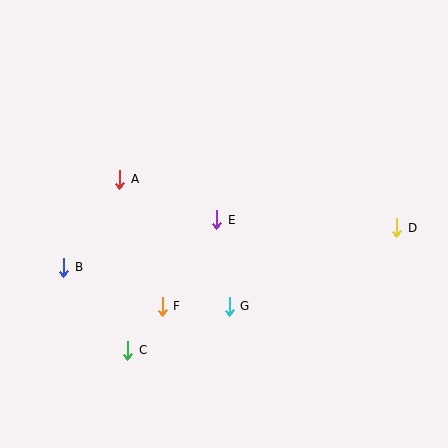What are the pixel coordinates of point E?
Point E is at (217, 220).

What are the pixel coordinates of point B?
Point B is at (64, 268).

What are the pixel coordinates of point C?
Point C is at (128, 350).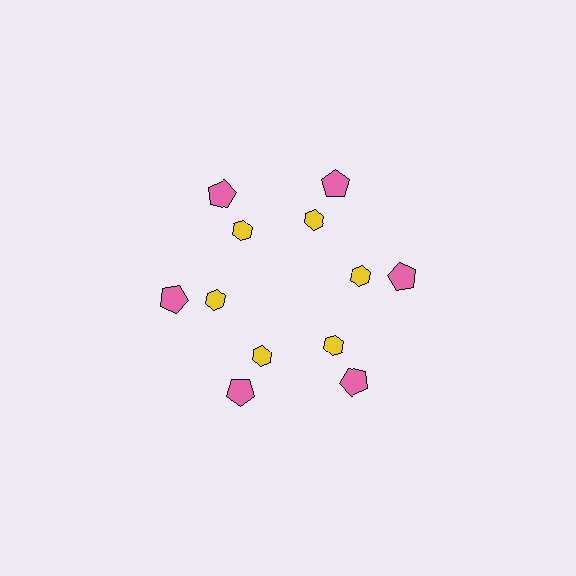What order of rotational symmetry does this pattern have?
This pattern has 6-fold rotational symmetry.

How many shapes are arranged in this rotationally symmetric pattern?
There are 12 shapes, arranged in 6 groups of 2.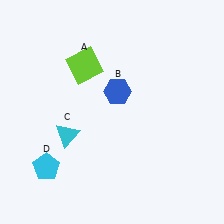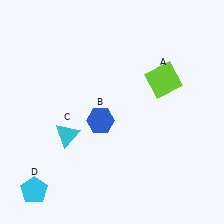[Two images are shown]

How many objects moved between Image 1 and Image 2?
3 objects moved between the two images.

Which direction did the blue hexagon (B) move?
The blue hexagon (B) moved down.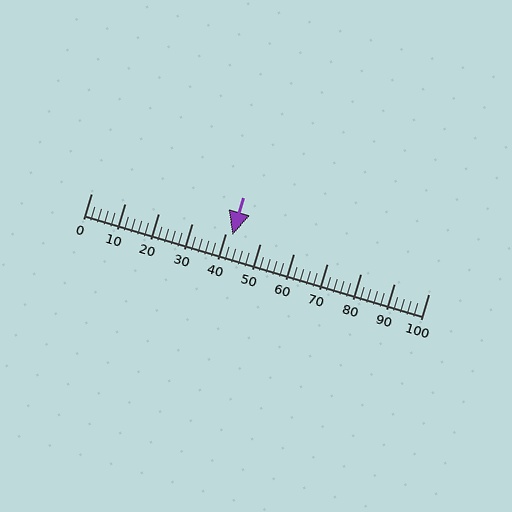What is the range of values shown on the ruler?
The ruler shows values from 0 to 100.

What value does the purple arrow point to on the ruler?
The purple arrow points to approximately 42.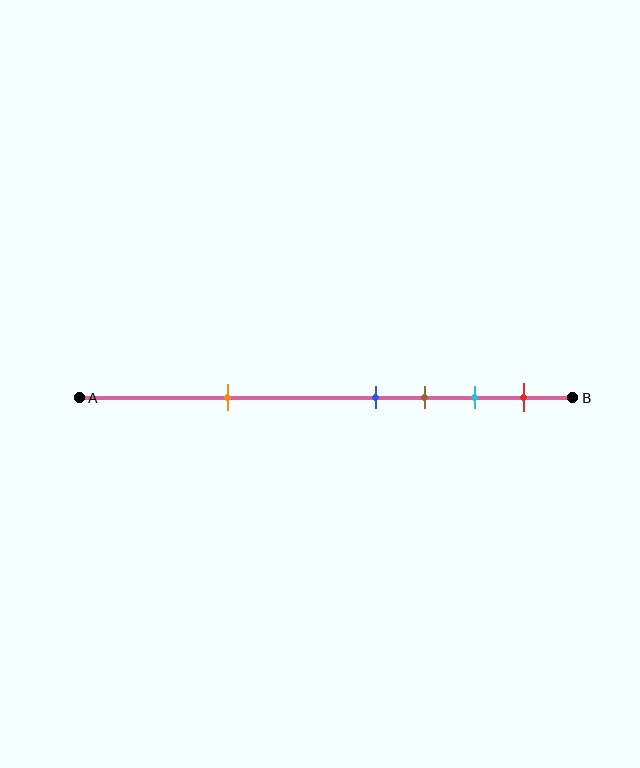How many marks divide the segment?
There are 5 marks dividing the segment.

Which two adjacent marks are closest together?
The blue and brown marks are the closest adjacent pair.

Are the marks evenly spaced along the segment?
No, the marks are not evenly spaced.